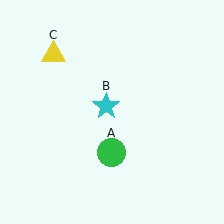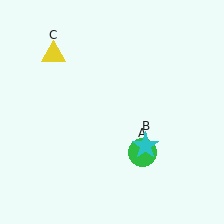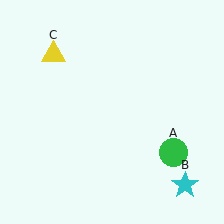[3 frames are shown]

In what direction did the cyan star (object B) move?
The cyan star (object B) moved down and to the right.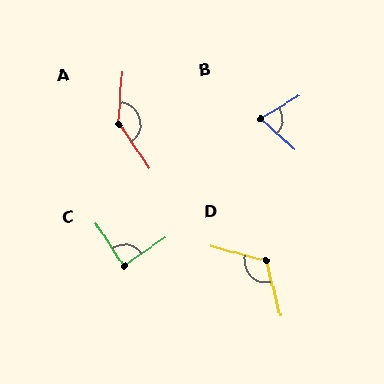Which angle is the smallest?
B, at approximately 74 degrees.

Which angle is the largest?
A, at approximately 141 degrees.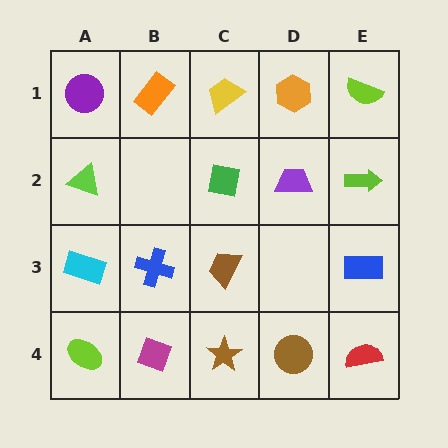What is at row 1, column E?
A lime semicircle.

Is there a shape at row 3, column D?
No, that cell is empty.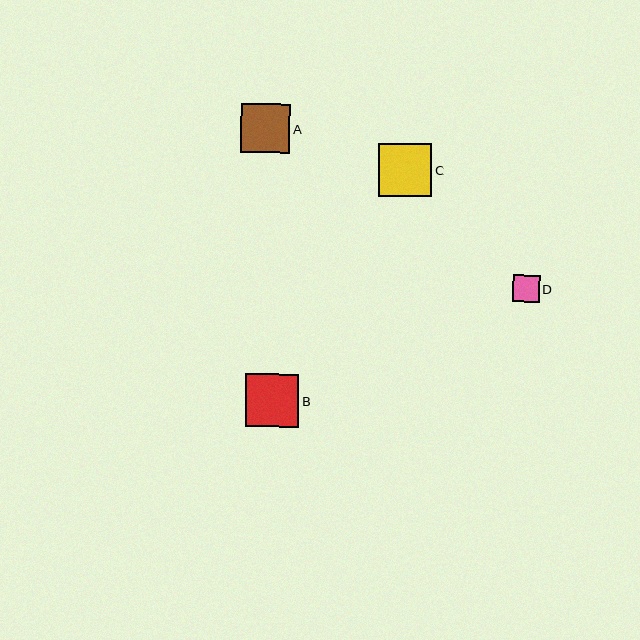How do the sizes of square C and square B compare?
Square C and square B are approximately the same size.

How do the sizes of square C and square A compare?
Square C and square A are approximately the same size.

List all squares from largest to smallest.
From largest to smallest: C, B, A, D.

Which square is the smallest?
Square D is the smallest with a size of approximately 27 pixels.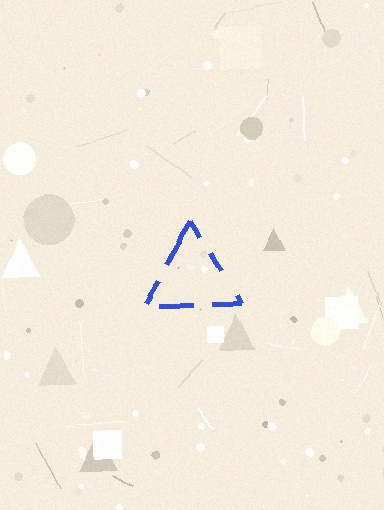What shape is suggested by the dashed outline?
The dashed outline suggests a triangle.